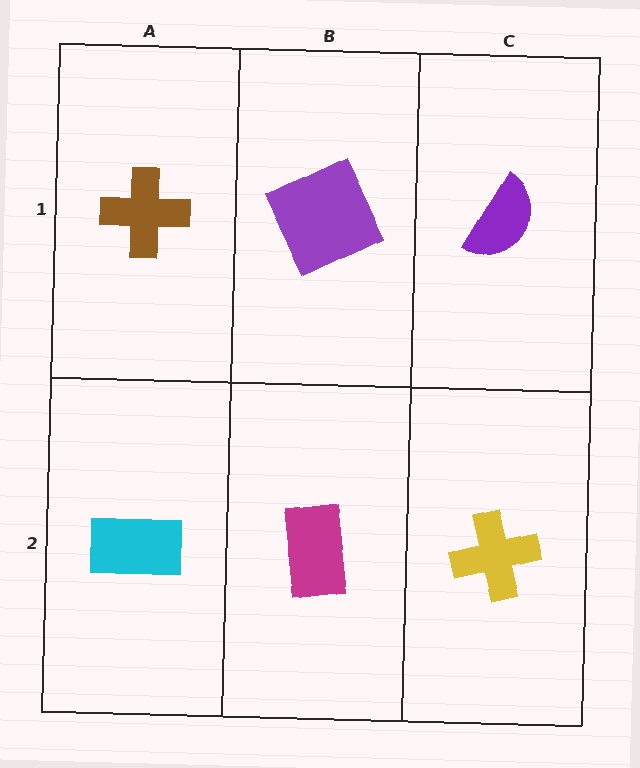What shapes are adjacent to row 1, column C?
A yellow cross (row 2, column C), a purple square (row 1, column B).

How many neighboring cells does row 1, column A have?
2.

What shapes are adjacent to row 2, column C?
A purple semicircle (row 1, column C), a magenta rectangle (row 2, column B).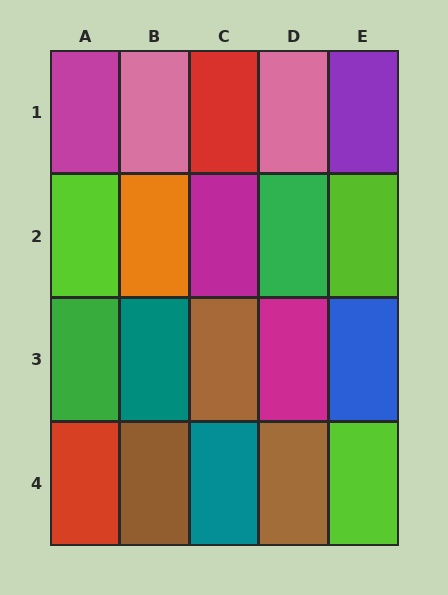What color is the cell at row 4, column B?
Brown.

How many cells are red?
2 cells are red.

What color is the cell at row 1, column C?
Red.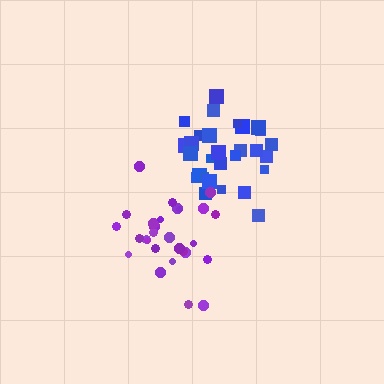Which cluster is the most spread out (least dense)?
Purple.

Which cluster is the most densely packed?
Blue.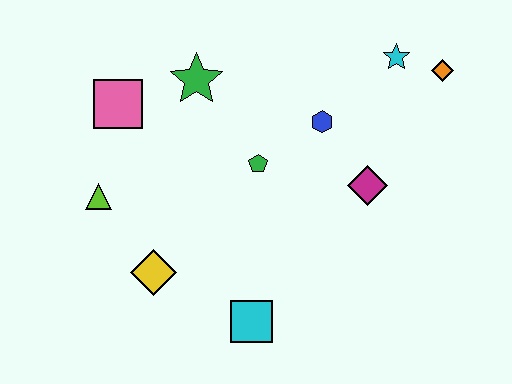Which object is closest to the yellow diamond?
The lime triangle is closest to the yellow diamond.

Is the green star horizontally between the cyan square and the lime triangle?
Yes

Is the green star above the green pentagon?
Yes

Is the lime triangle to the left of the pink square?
Yes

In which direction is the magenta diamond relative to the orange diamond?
The magenta diamond is below the orange diamond.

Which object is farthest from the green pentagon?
The orange diamond is farthest from the green pentagon.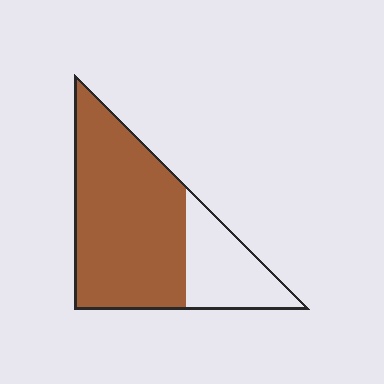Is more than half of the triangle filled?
Yes.